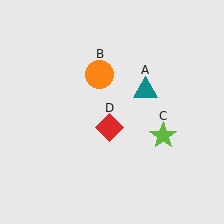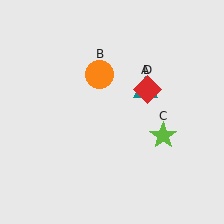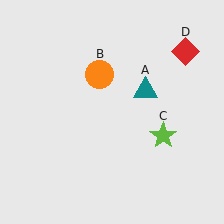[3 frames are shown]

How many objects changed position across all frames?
1 object changed position: red diamond (object D).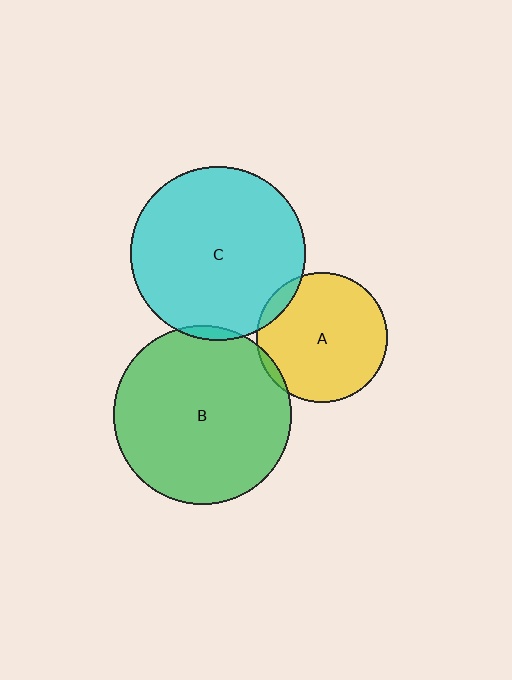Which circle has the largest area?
Circle B (green).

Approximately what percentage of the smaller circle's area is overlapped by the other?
Approximately 5%.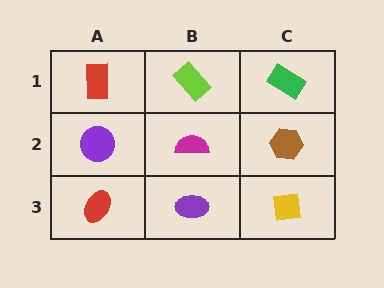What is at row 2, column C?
A brown hexagon.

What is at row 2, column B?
A magenta semicircle.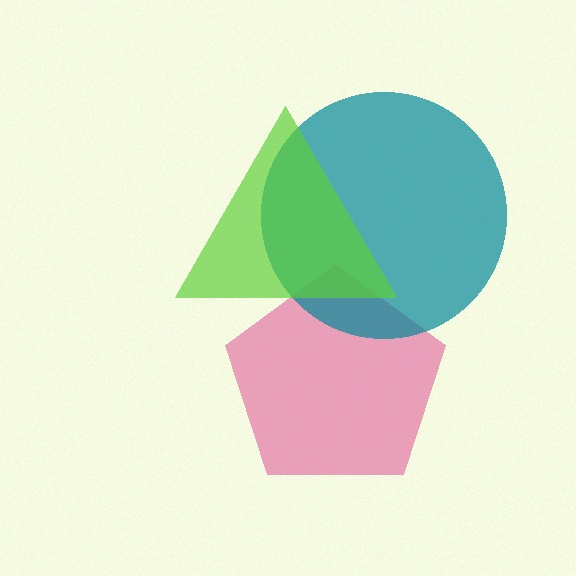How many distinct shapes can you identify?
There are 3 distinct shapes: a pink pentagon, a teal circle, a lime triangle.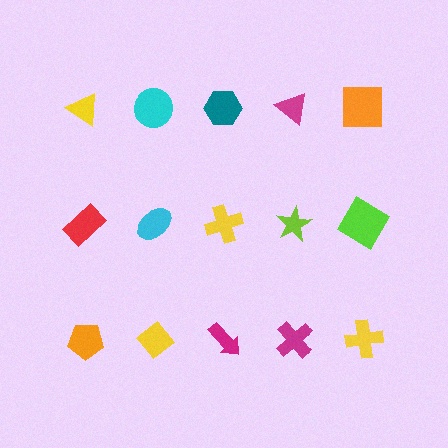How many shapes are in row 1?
5 shapes.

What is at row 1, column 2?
A cyan circle.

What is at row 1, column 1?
A yellow triangle.